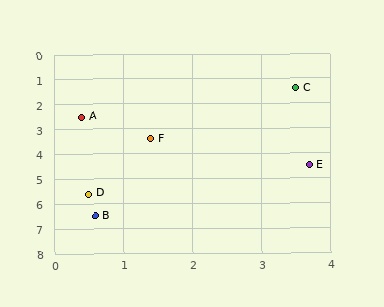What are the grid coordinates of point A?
Point A is at approximately (0.4, 2.5).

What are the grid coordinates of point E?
Point E is at approximately (3.7, 4.5).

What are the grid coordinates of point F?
Point F is at approximately (1.4, 3.4).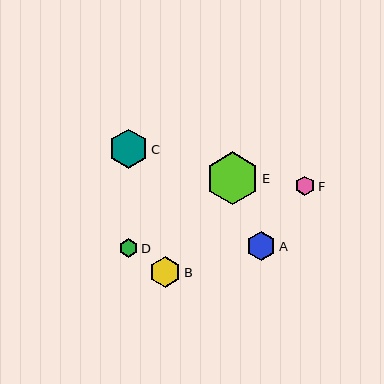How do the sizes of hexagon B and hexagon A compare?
Hexagon B and hexagon A are approximately the same size.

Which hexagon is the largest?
Hexagon E is the largest with a size of approximately 52 pixels.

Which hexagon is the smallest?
Hexagon D is the smallest with a size of approximately 18 pixels.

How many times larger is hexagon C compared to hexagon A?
Hexagon C is approximately 1.3 times the size of hexagon A.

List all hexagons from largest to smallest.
From largest to smallest: E, C, B, A, F, D.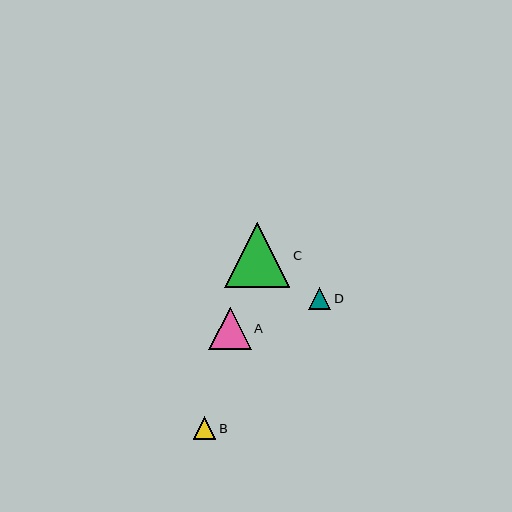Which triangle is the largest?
Triangle C is the largest with a size of approximately 65 pixels.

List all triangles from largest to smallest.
From largest to smallest: C, A, B, D.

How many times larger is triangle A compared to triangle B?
Triangle A is approximately 1.9 times the size of triangle B.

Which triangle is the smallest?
Triangle D is the smallest with a size of approximately 22 pixels.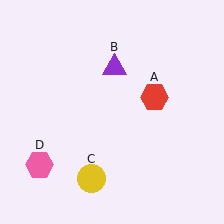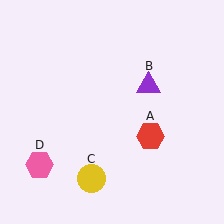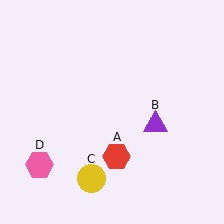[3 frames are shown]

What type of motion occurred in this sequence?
The red hexagon (object A), purple triangle (object B) rotated clockwise around the center of the scene.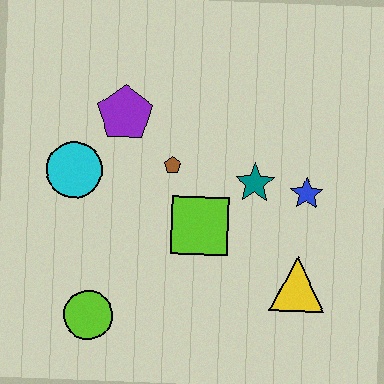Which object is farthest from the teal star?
The lime circle is farthest from the teal star.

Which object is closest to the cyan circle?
The purple pentagon is closest to the cyan circle.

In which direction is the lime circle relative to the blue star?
The lime circle is to the left of the blue star.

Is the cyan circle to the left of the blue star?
Yes